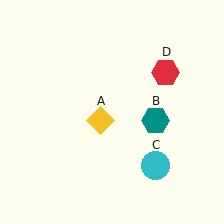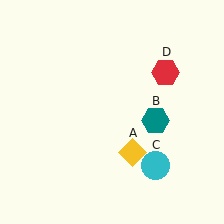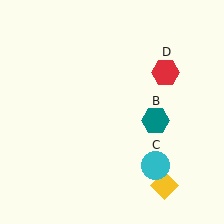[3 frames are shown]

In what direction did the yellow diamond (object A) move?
The yellow diamond (object A) moved down and to the right.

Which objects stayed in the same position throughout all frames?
Teal hexagon (object B) and cyan circle (object C) and red hexagon (object D) remained stationary.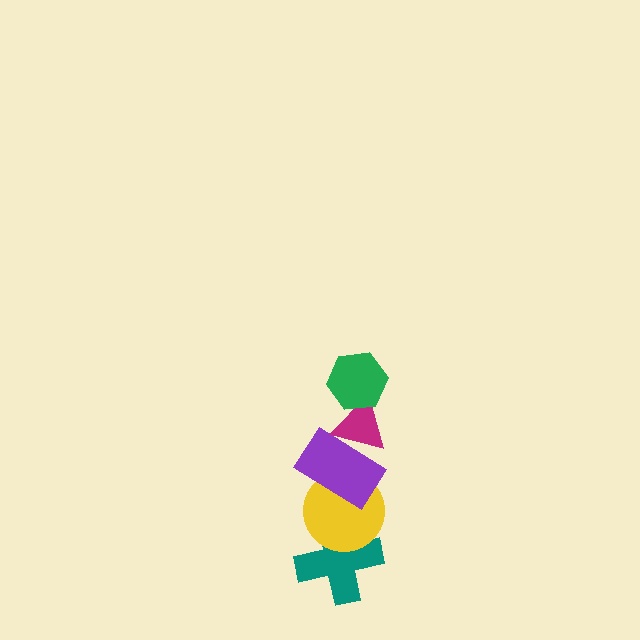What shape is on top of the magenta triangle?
The green hexagon is on top of the magenta triangle.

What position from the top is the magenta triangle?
The magenta triangle is 2nd from the top.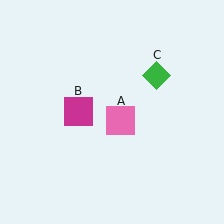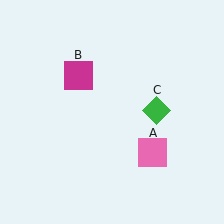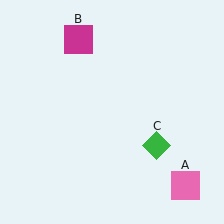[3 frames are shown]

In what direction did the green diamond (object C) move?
The green diamond (object C) moved down.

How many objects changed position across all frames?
3 objects changed position: pink square (object A), magenta square (object B), green diamond (object C).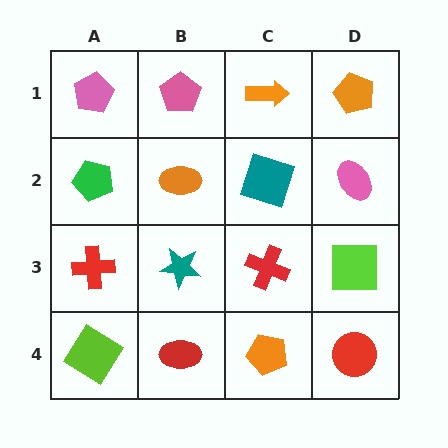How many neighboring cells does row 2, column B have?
4.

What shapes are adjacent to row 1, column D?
A pink ellipse (row 2, column D), an orange arrow (row 1, column C).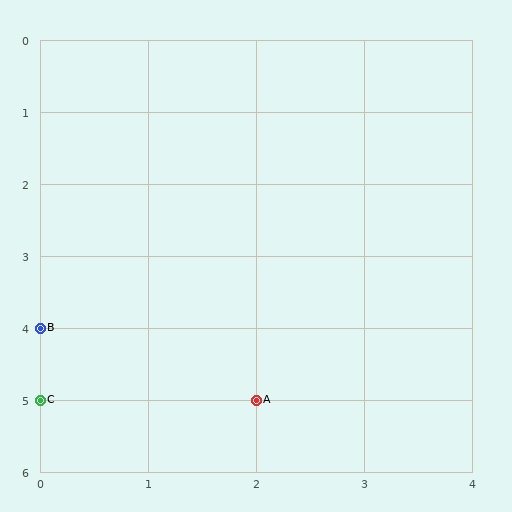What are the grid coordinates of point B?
Point B is at grid coordinates (0, 4).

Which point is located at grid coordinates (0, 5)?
Point C is at (0, 5).